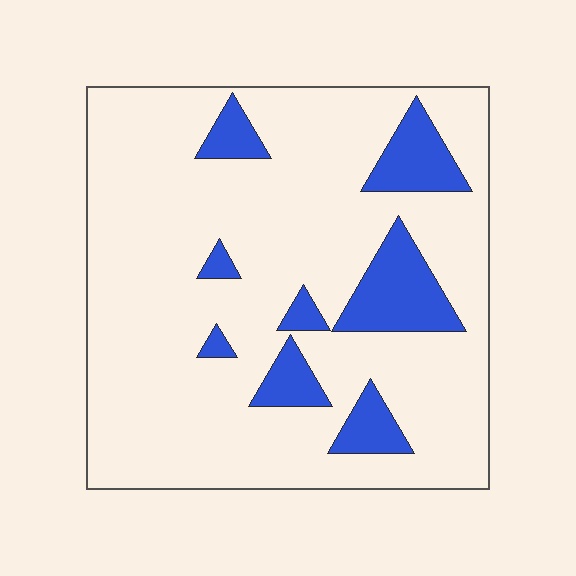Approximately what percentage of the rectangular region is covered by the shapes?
Approximately 15%.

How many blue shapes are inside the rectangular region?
8.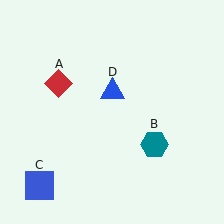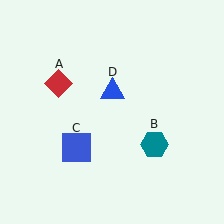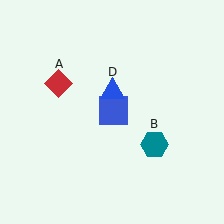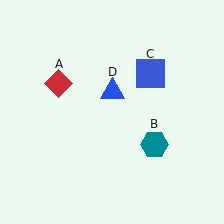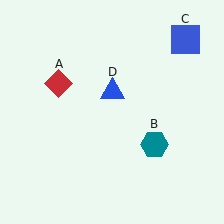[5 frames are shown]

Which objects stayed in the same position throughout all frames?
Red diamond (object A) and teal hexagon (object B) and blue triangle (object D) remained stationary.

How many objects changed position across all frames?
1 object changed position: blue square (object C).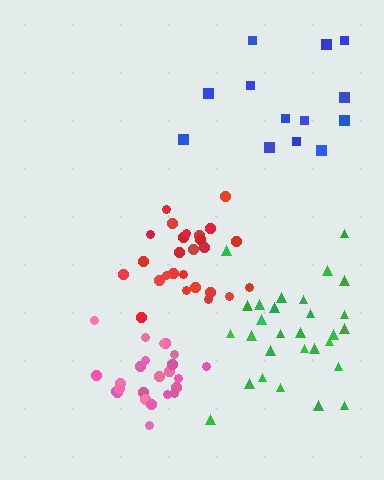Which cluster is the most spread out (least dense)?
Blue.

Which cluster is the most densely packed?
Pink.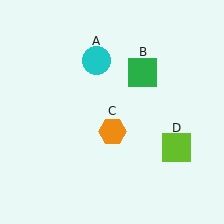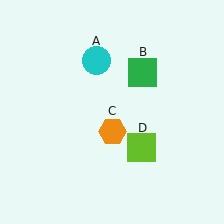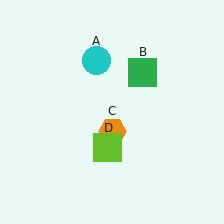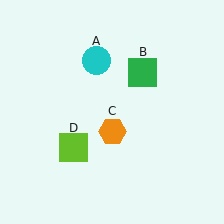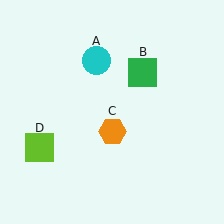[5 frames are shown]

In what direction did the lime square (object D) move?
The lime square (object D) moved left.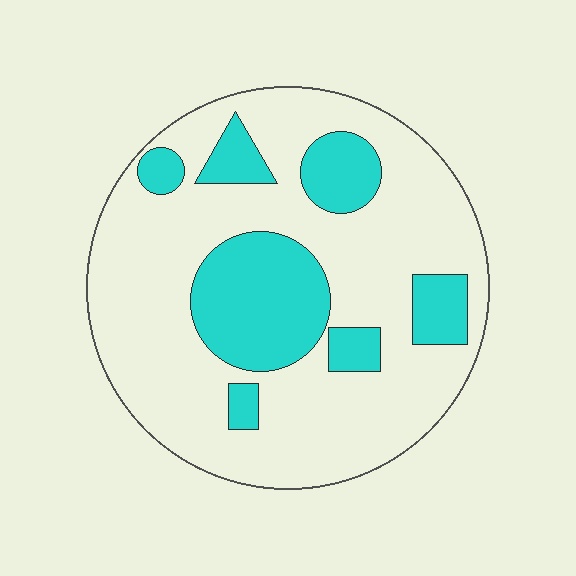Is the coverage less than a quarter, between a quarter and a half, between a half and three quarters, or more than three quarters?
Between a quarter and a half.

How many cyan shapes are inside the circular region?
7.